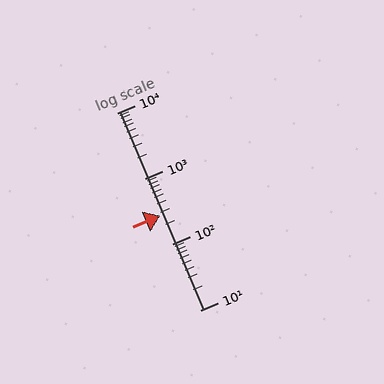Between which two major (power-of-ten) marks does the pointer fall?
The pointer is between 100 and 1000.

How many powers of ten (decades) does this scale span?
The scale spans 3 decades, from 10 to 10000.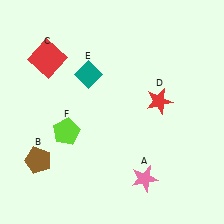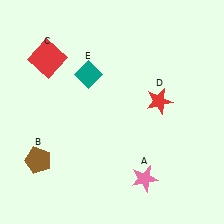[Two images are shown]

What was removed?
The lime pentagon (F) was removed in Image 2.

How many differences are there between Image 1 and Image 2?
There is 1 difference between the two images.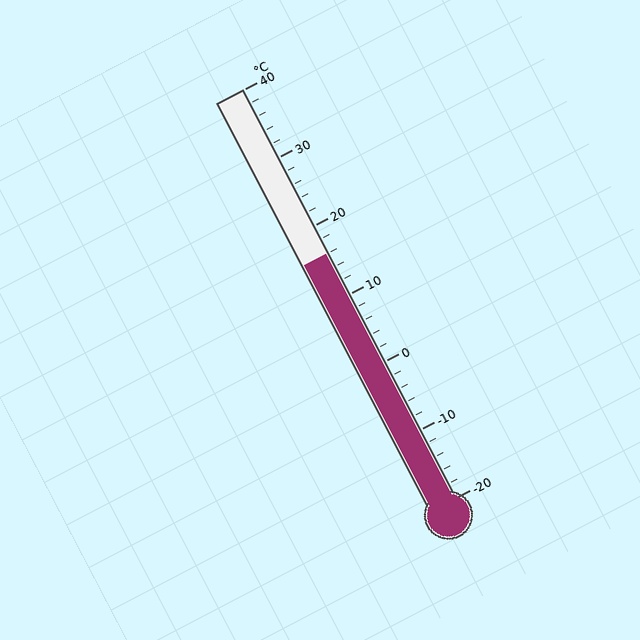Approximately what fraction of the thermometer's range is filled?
The thermometer is filled to approximately 60% of its range.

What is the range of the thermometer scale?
The thermometer scale ranges from -20°C to 40°C.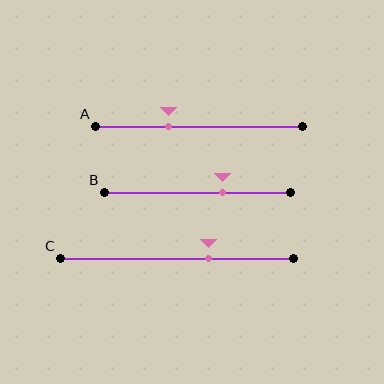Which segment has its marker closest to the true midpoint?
Segment C has its marker closest to the true midpoint.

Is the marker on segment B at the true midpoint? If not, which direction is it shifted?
No, the marker on segment B is shifted to the right by about 14% of the segment length.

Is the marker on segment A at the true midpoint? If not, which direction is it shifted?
No, the marker on segment A is shifted to the left by about 15% of the segment length.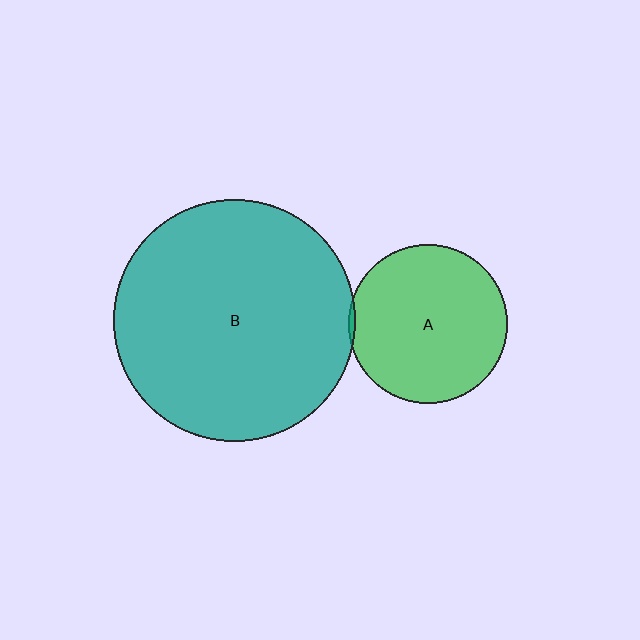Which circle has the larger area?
Circle B (teal).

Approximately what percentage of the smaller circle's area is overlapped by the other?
Approximately 5%.